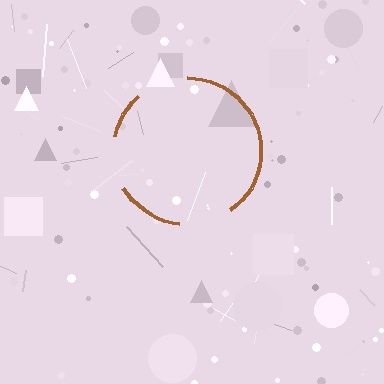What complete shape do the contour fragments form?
The contour fragments form a circle.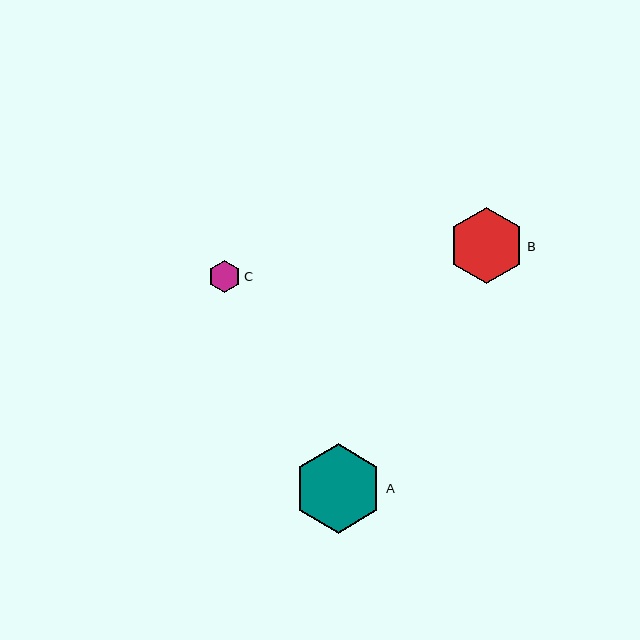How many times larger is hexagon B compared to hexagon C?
Hexagon B is approximately 2.4 times the size of hexagon C.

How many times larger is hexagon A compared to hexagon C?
Hexagon A is approximately 2.8 times the size of hexagon C.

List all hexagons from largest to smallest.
From largest to smallest: A, B, C.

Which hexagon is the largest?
Hexagon A is the largest with a size of approximately 90 pixels.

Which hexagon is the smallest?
Hexagon C is the smallest with a size of approximately 32 pixels.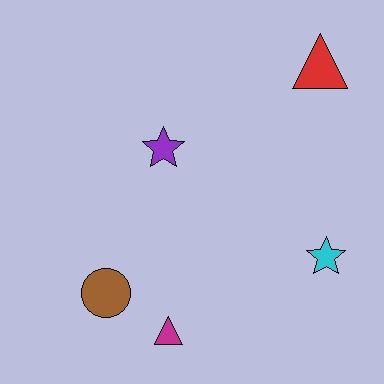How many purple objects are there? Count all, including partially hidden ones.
There is 1 purple object.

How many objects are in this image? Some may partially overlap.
There are 5 objects.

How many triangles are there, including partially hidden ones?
There are 2 triangles.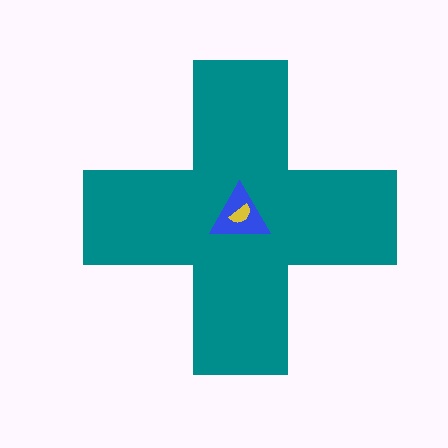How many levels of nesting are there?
3.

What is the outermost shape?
The teal cross.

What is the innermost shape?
The yellow semicircle.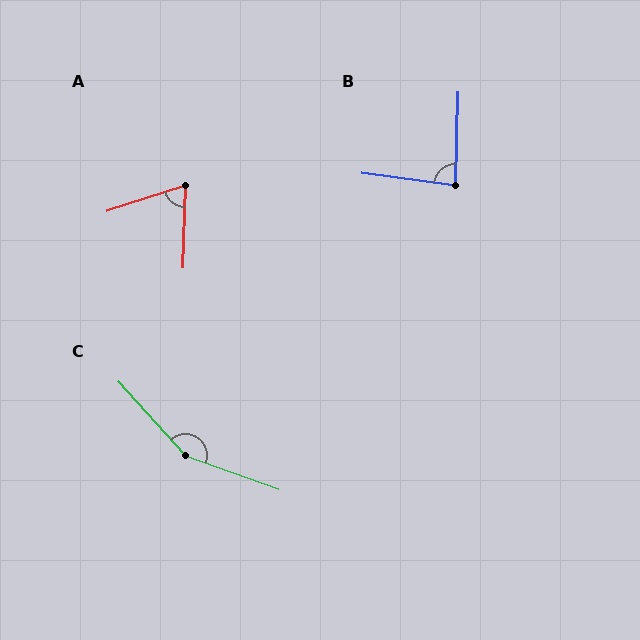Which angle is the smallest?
A, at approximately 71 degrees.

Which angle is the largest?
C, at approximately 152 degrees.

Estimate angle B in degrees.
Approximately 84 degrees.